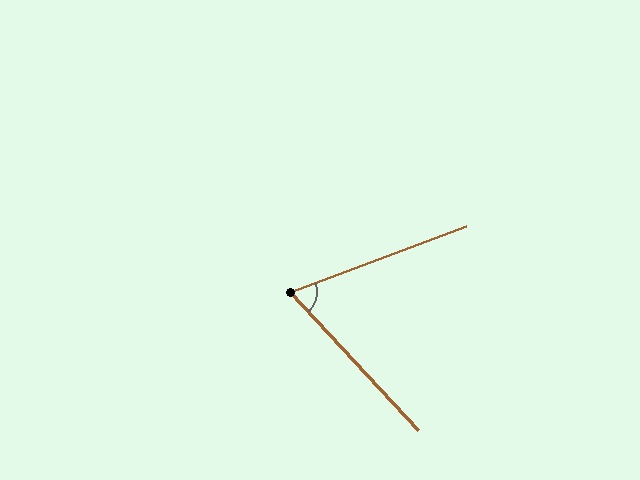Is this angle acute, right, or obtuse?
It is acute.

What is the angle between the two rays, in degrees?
Approximately 68 degrees.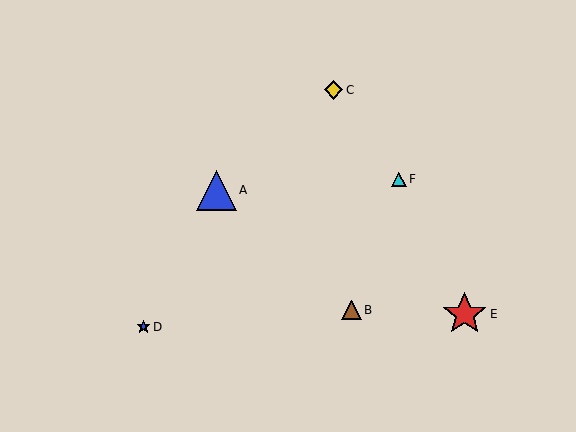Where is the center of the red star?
The center of the red star is at (465, 314).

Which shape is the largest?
The red star (labeled E) is the largest.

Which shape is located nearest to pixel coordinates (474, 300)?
The red star (labeled E) at (465, 314) is nearest to that location.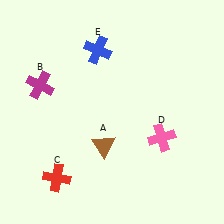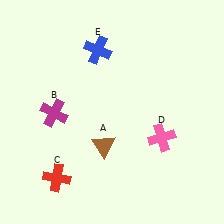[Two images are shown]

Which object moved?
The magenta cross (B) moved down.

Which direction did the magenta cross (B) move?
The magenta cross (B) moved down.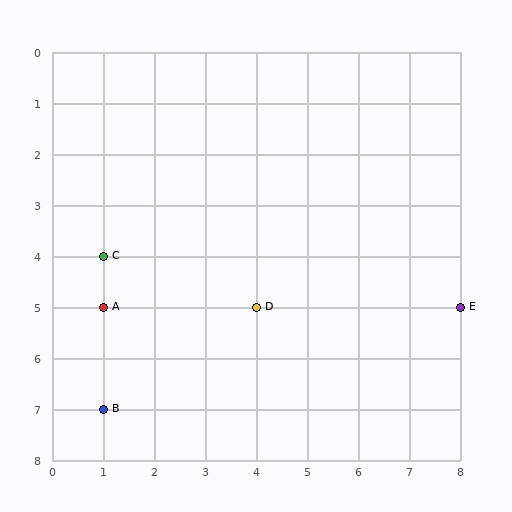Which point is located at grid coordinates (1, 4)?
Point C is at (1, 4).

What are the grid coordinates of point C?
Point C is at grid coordinates (1, 4).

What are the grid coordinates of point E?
Point E is at grid coordinates (8, 5).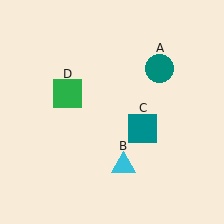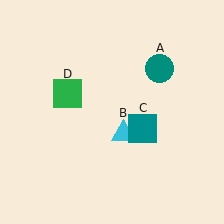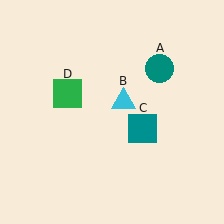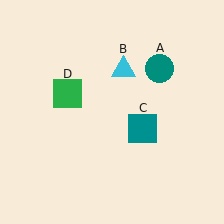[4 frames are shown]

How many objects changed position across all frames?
1 object changed position: cyan triangle (object B).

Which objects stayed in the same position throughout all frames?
Teal circle (object A) and teal square (object C) and green square (object D) remained stationary.